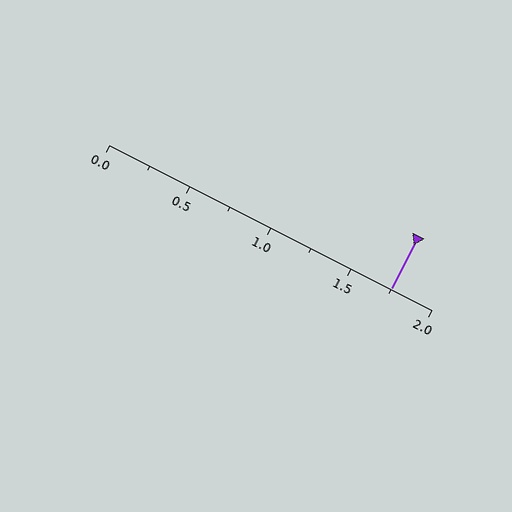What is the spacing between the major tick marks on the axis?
The major ticks are spaced 0.5 apart.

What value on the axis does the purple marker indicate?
The marker indicates approximately 1.75.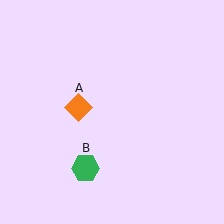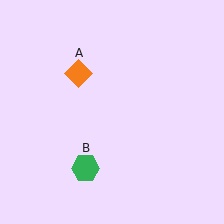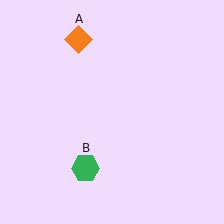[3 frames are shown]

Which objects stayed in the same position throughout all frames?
Green hexagon (object B) remained stationary.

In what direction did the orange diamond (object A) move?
The orange diamond (object A) moved up.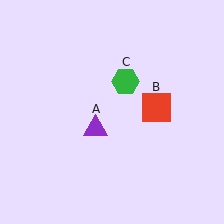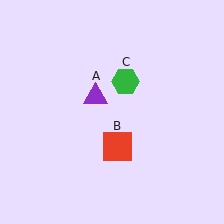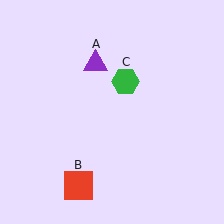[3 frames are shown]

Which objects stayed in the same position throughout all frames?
Green hexagon (object C) remained stationary.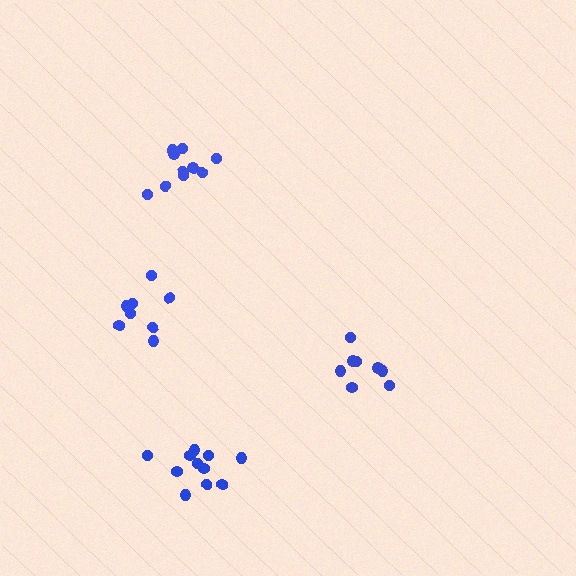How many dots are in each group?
Group 1: 8 dots, Group 2: 8 dots, Group 3: 10 dots, Group 4: 11 dots (37 total).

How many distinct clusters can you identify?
There are 4 distinct clusters.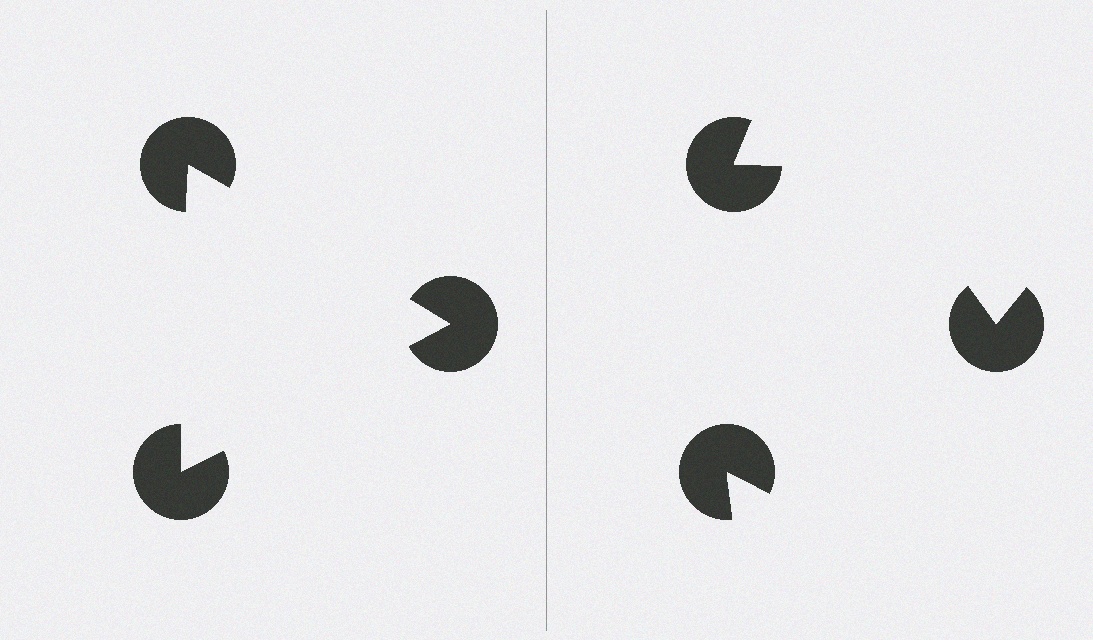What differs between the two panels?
The pac-man discs are positioned identically on both sides; only the wedge orientations differ. On the left they align to a triangle; on the right they are misaligned.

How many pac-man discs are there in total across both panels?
6 — 3 on each side.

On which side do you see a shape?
An illusory triangle appears on the left side. On the right side the wedge cuts are rotated, so no coherent shape forms.